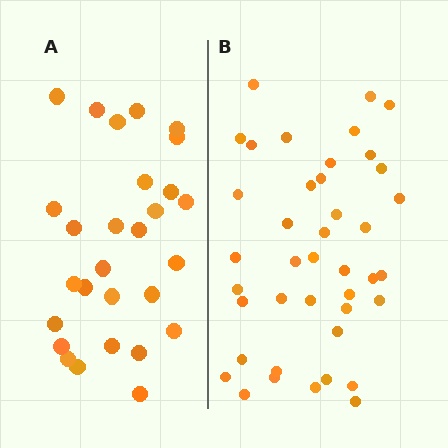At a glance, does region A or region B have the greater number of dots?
Region B (the right region) has more dots.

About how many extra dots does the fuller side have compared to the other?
Region B has approximately 15 more dots than region A.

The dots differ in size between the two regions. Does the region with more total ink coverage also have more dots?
No. Region A has more total ink coverage because its dots are larger, but region B actually contains more individual dots. Total area can be misleading — the number of items is what matters here.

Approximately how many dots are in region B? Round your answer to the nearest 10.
About 40 dots. (The exact count is 41, which rounds to 40.)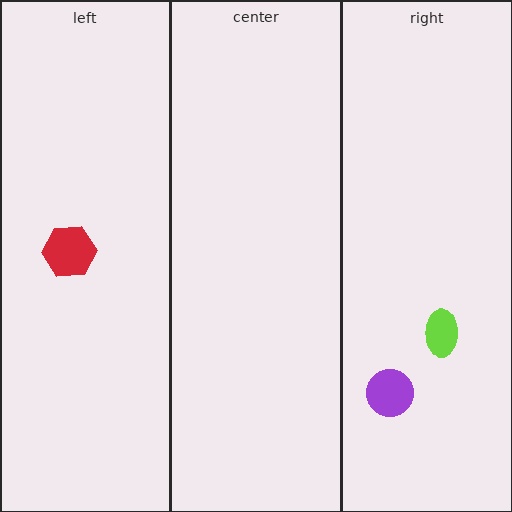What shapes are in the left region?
The red hexagon.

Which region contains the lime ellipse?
The right region.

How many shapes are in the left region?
1.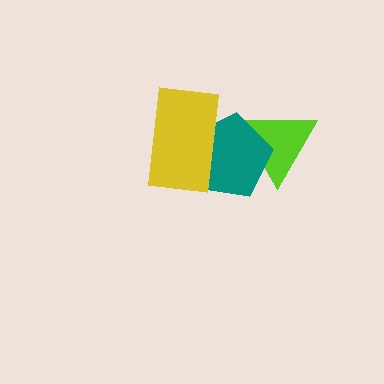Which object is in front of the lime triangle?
The teal pentagon is in front of the lime triangle.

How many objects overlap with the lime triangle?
1 object overlaps with the lime triangle.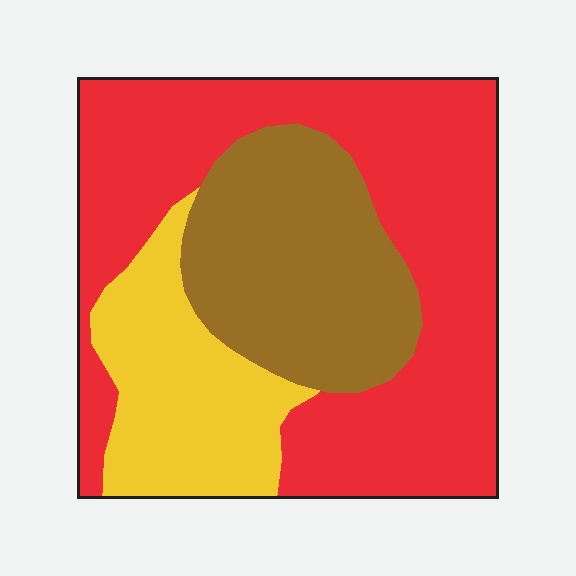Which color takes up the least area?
Yellow, at roughly 20%.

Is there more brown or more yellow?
Brown.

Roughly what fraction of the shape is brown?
Brown takes up about one quarter (1/4) of the shape.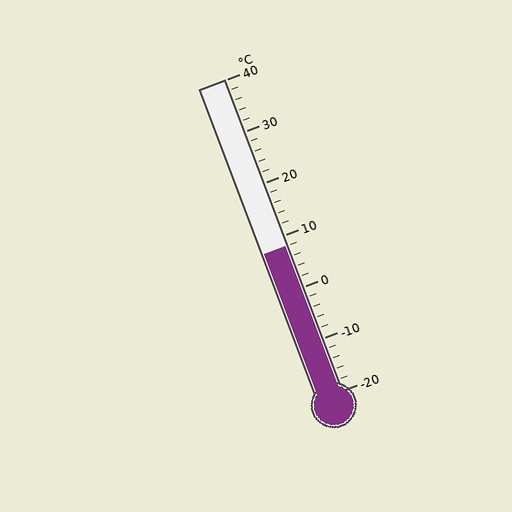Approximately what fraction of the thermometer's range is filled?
The thermometer is filled to approximately 45% of its range.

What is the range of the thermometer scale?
The thermometer scale ranges from -20°C to 40°C.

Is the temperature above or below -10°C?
The temperature is above -10°C.